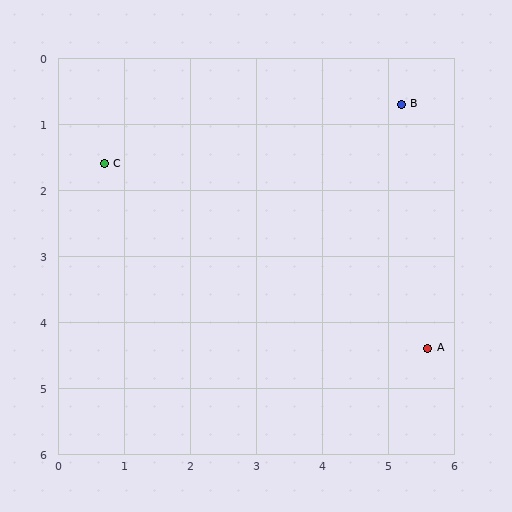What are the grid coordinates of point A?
Point A is at approximately (5.6, 4.4).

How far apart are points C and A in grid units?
Points C and A are about 5.6 grid units apart.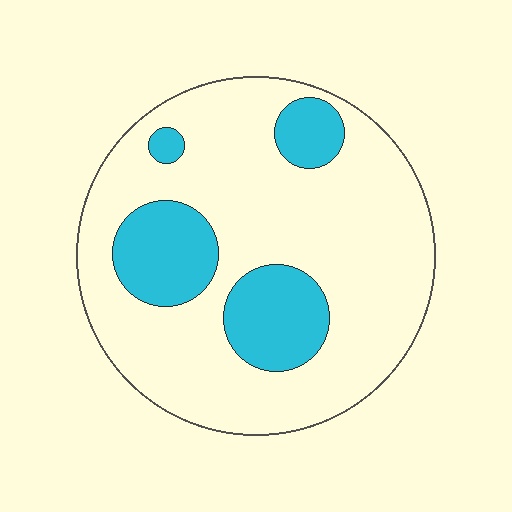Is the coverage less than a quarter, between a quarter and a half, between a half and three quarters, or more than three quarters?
Less than a quarter.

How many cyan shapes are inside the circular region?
4.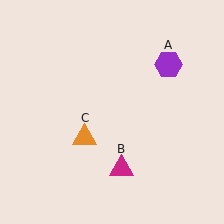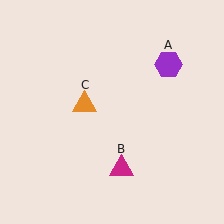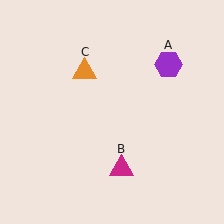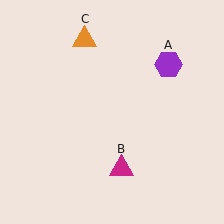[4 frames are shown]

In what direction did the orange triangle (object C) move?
The orange triangle (object C) moved up.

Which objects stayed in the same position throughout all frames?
Purple hexagon (object A) and magenta triangle (object B) remained stationary.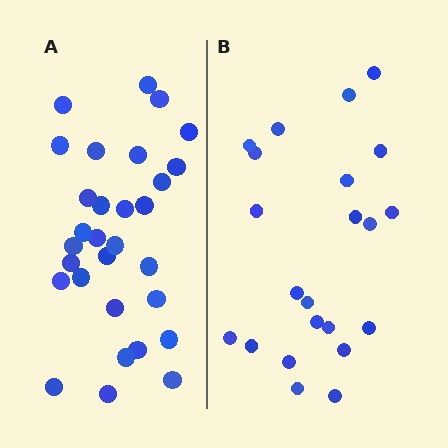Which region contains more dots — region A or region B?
Region A (the left region) has more dots.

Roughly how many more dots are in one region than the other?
Region A has roughly 8 or so more dots than region B.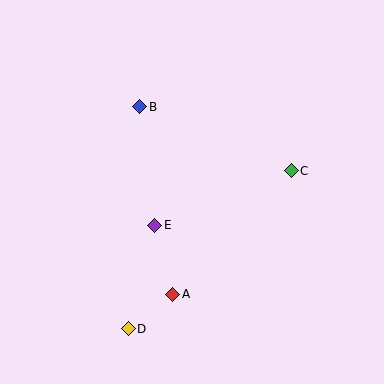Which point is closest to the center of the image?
Point E at (155, 225) is closest to the center.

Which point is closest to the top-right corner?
Point C is closest to the top-right corner.